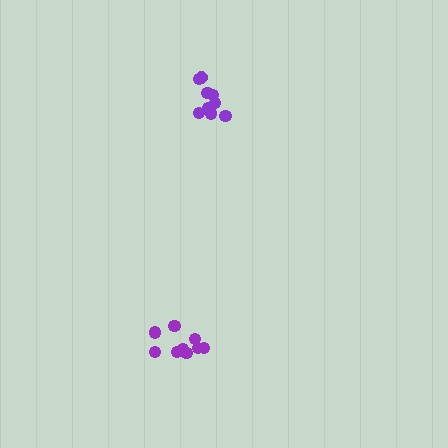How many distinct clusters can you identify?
There are 2 distinct clusters.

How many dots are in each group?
Group 1: 9 dots, Group 2: 9 dots (18 total).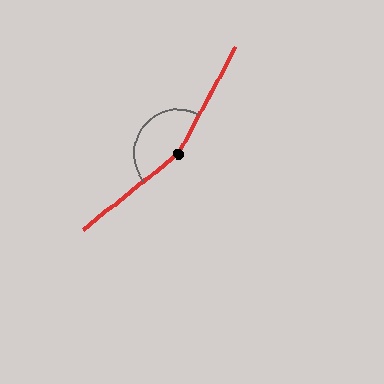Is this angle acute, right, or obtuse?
It is obtuse.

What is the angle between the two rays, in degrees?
Approximately 157 degrees.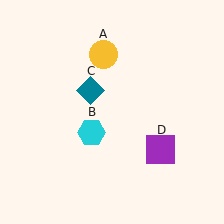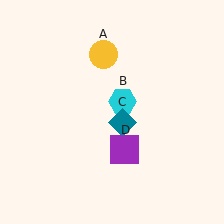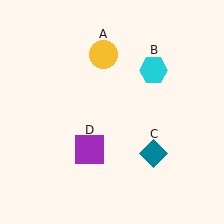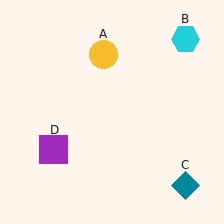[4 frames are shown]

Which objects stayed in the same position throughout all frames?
Yellow circle (object A) remained stationary.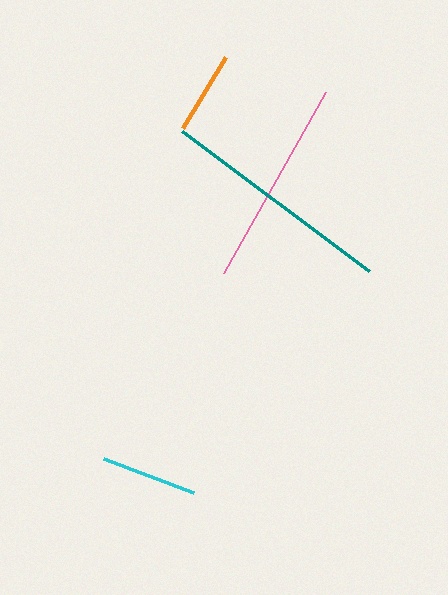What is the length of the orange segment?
The orange segment is approximately 83 pixels long.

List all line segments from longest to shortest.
From longest to shortest: teal, pink, cyan, orange.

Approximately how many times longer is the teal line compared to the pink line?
The teal line is approximately 1.1 times the length of the pink line.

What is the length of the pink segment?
The pink segment is approximately 208 pixels long.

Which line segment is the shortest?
The orange line is the shortest at approximately 83 pixels.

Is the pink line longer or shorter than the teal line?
The teal line is longer than the pink line.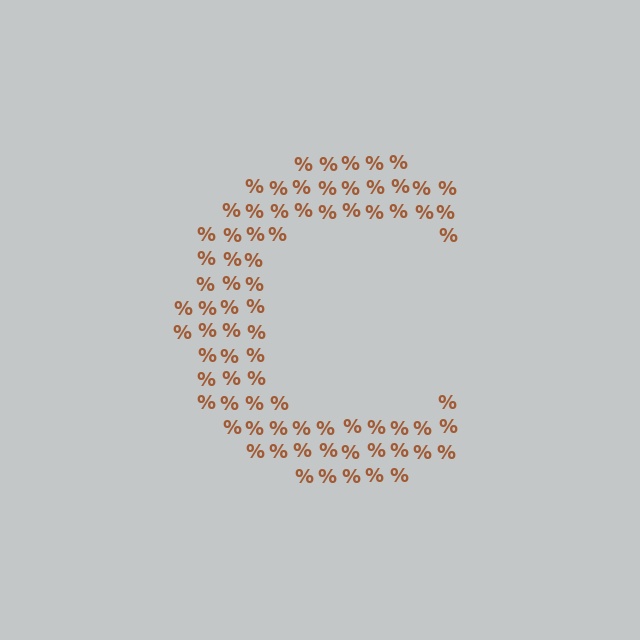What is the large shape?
The large shape is the letter C.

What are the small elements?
The small elements are percent signs.